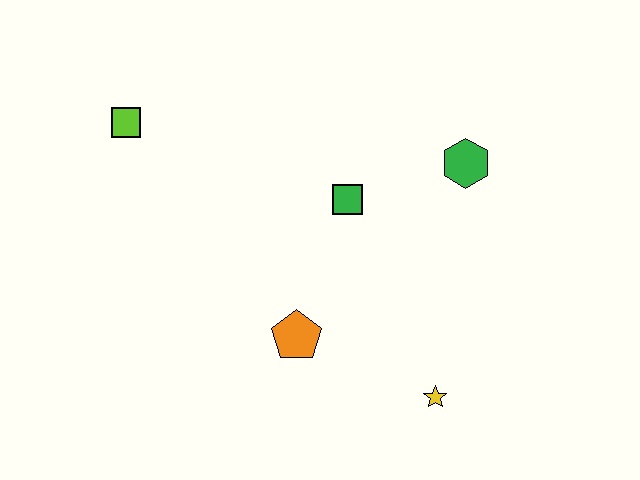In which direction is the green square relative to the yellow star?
The green square is above the yellow star.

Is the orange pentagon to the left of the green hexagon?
Yes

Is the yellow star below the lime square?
Yes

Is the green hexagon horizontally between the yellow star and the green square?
No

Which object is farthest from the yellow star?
The lime square is farthest from the yellow star.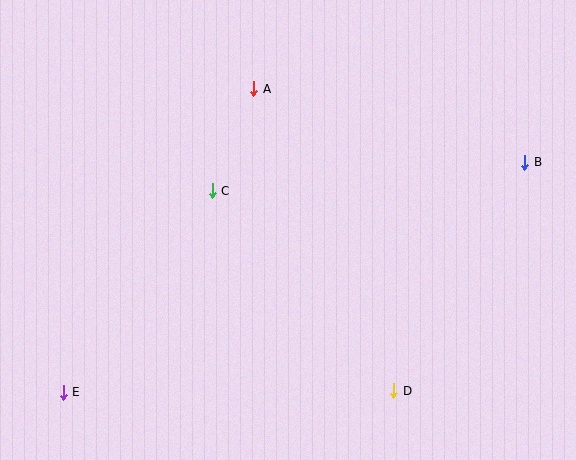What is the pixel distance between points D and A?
The distance between D and A is 333 pixels.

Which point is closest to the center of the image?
Point C at (212, 191) is closest to the center.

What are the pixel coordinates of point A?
Point A is at (254, 89).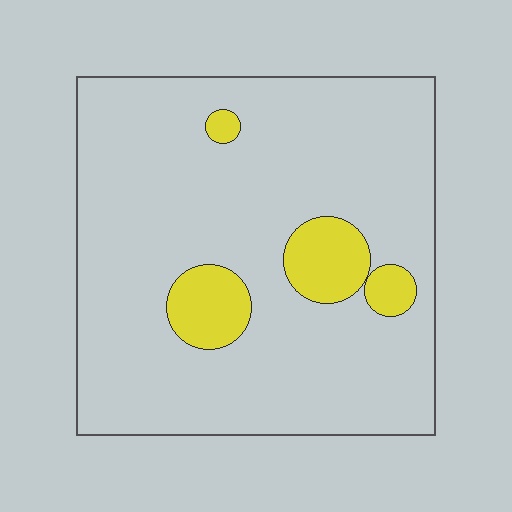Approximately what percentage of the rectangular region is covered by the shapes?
Approximately 10%.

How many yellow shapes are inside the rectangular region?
4.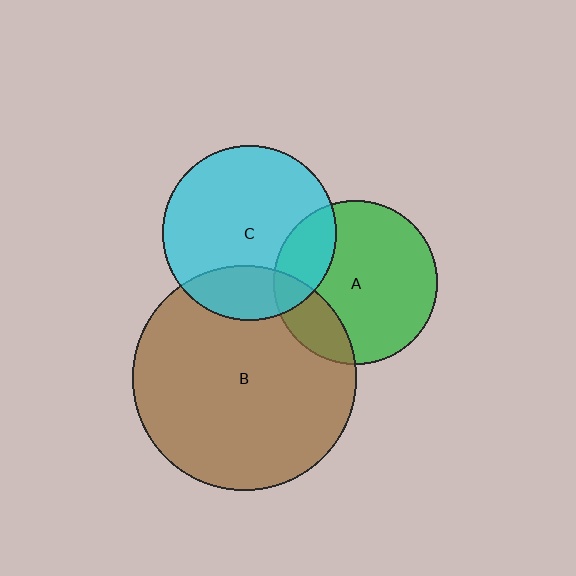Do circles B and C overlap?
Yes.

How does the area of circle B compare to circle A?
Approximately 1.9 times.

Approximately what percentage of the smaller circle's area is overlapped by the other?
Approximately 20%.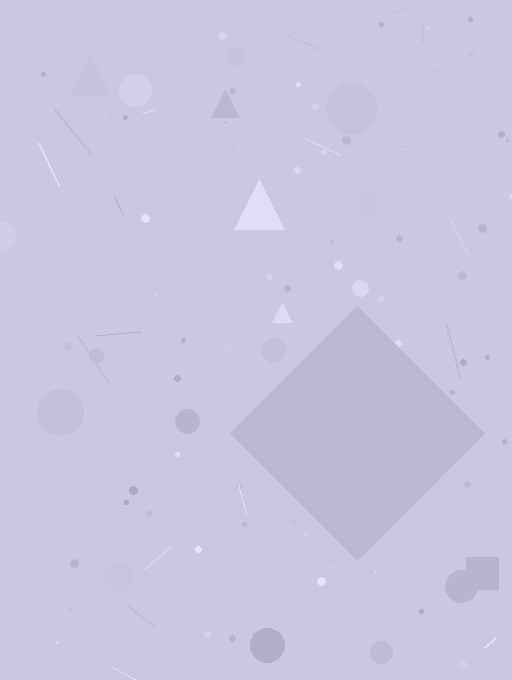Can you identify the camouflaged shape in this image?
The camouflaged shape is a diamond.